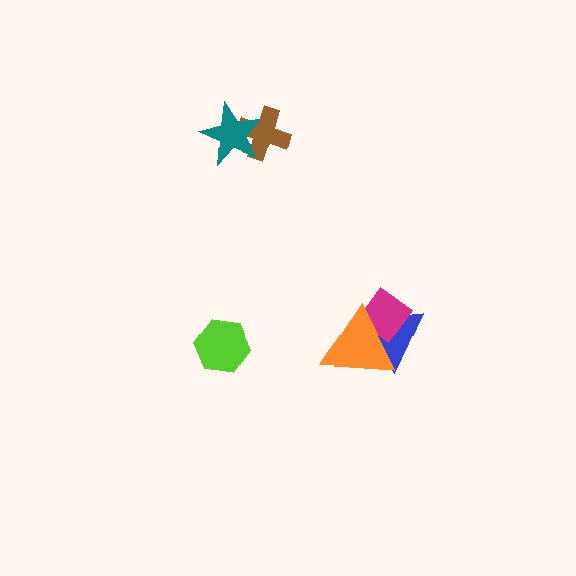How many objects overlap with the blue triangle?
2 objects overlap with the blue triangle.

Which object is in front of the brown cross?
The teal star is in front of the brown cross.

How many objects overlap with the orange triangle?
2 objects overlap with the orange triangle.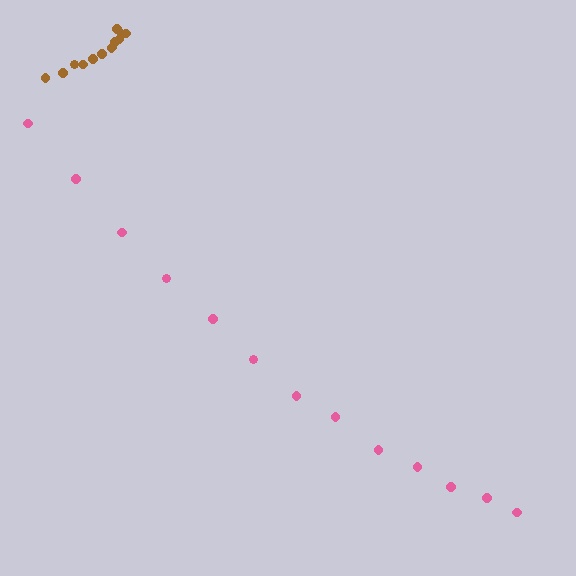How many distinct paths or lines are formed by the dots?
There are 2 distinct paths.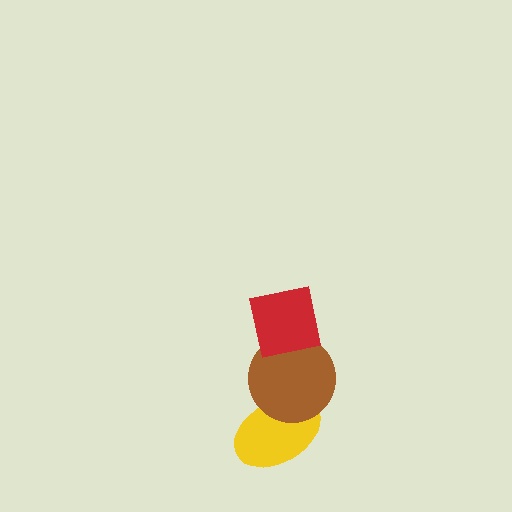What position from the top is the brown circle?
The brown circle is 2nd from the top.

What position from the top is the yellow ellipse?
The yellow ellipse is 3rd from the top.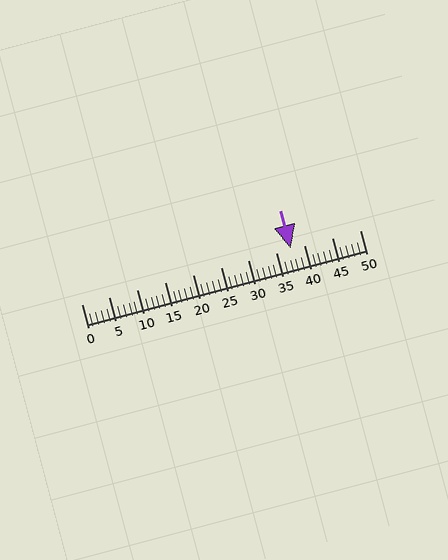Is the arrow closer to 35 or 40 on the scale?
The arrow is closer to 40.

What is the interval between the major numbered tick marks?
The major tick marks are spaced 5 units apart.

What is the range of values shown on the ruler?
The ruler shows values from 0 to 50.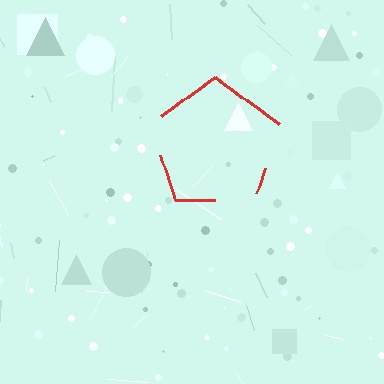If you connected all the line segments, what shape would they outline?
They would outline a pentagon.